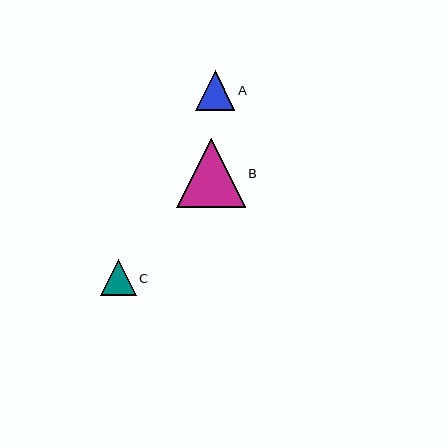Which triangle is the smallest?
Triangle C is the smallest with a size of approximately 35 pixels.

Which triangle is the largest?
Triangle B is the largest with a size of approximately 69 pixels.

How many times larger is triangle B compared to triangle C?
Triangle B is approximately 1.9 times the size of triangle C.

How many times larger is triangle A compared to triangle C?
Triangle A is approximately 1.1 times the size of triangle C.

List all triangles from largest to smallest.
From largest to smallest: B, A, C.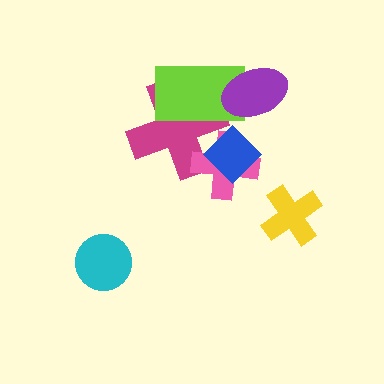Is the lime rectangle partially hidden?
Yes, it is partially covered by another shape.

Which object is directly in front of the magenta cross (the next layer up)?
The pink cross is directly in front of the magenta cross.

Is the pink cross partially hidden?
Yes, it is partially covered by another shape.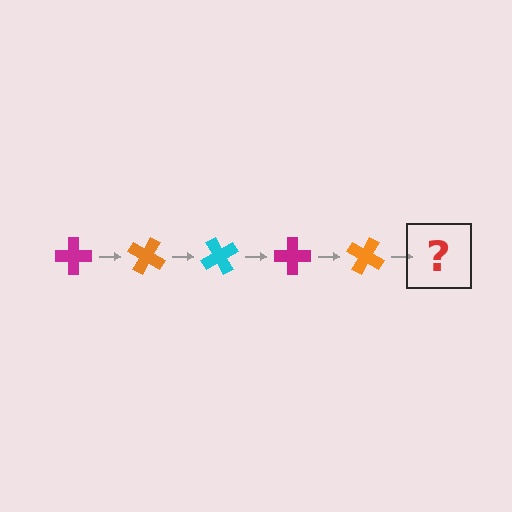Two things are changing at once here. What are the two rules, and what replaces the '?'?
The two rules are that it rotates 30 degrees each step and the color cycles through magenta, orange, and cyan. The '?' should be a cyan cross, rotated 150 degrees from the start.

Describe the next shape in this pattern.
It should be a cyan cross, rotated 150 degrees from the start.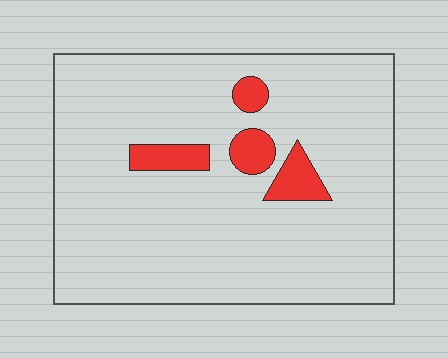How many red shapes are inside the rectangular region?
4.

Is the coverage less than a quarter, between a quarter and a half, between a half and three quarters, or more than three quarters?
Less than a quarter.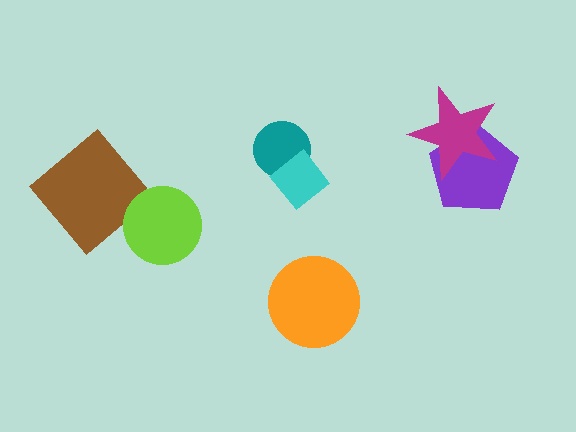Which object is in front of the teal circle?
The cyan diamond is in front of the teal circle.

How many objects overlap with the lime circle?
0 objects overlap with the lime circle.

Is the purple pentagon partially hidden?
Yes, it is partially covered by another shape.